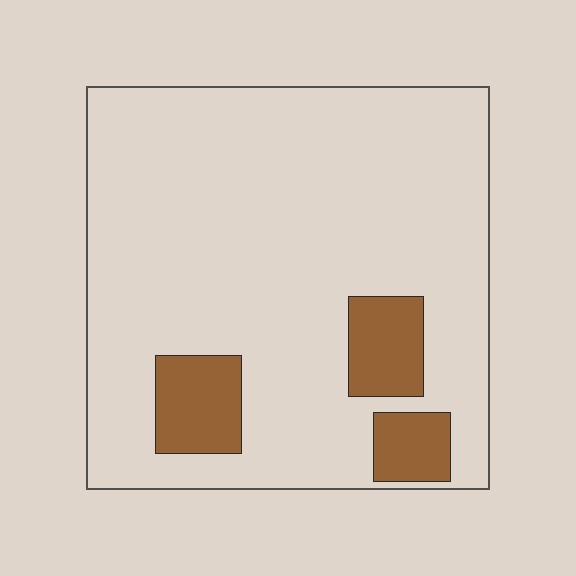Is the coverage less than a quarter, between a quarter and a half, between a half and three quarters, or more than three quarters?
Less than a quarter.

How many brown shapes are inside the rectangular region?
3.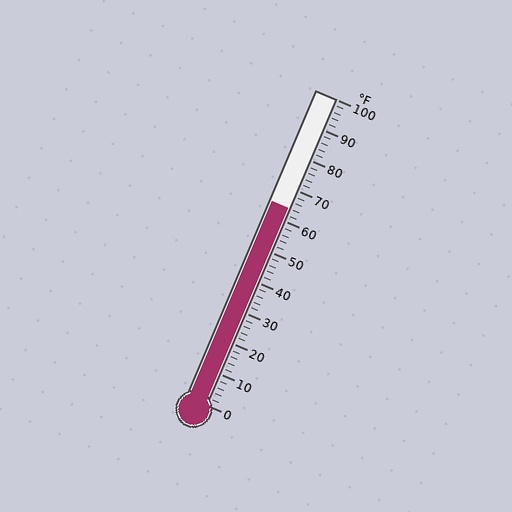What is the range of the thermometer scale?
The thermometer scale ranges from 0°F to 100°F.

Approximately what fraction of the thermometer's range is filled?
The thermometer is filled to approximately 65% of its range.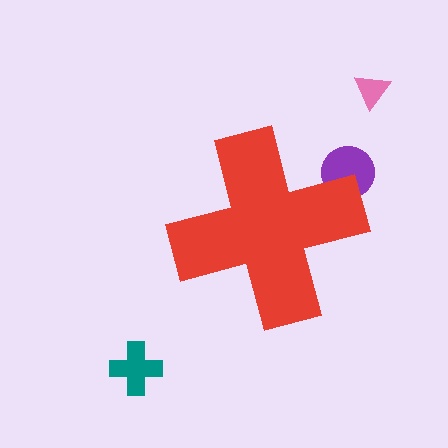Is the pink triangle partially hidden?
No, the pink triangle is fully visible.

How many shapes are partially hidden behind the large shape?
1 shape is partially hidden.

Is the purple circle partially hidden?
Yes, the purple circle is partially hidden behind the red cross.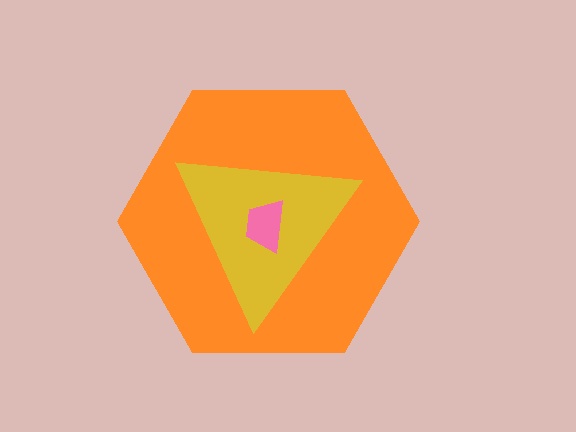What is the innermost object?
The pink trapezoid.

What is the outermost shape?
The orange hexagon.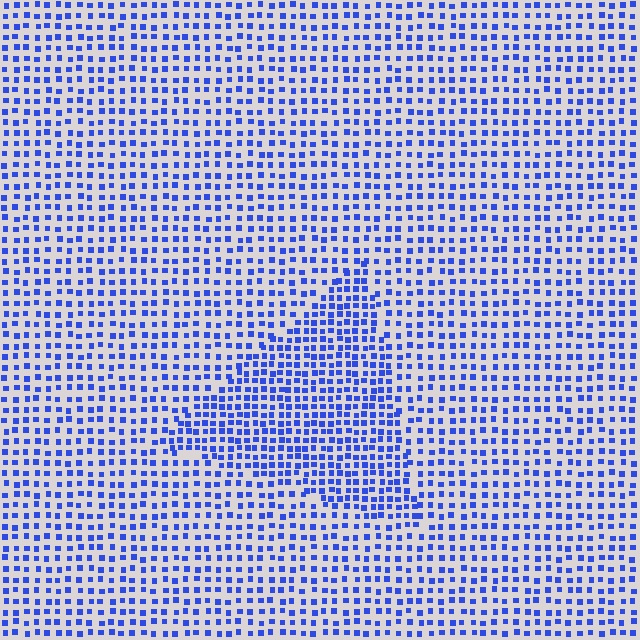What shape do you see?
I see a triangle.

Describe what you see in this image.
The image contains small blue elements arranged at two different densities. A triangle-shaped region is visible where the elements are more densely packed than the surrounding area.